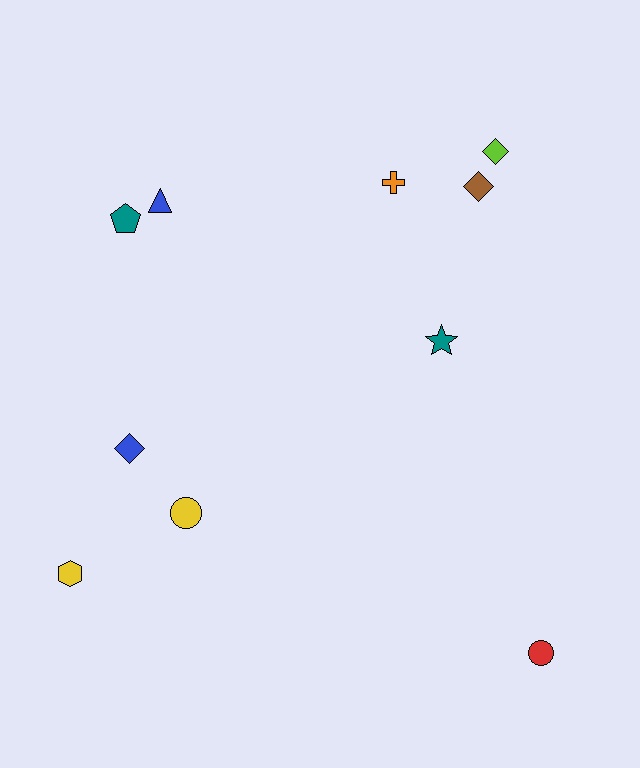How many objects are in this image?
There are 10 objects.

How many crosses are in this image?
There is 1 cross.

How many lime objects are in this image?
There is 1 lime object.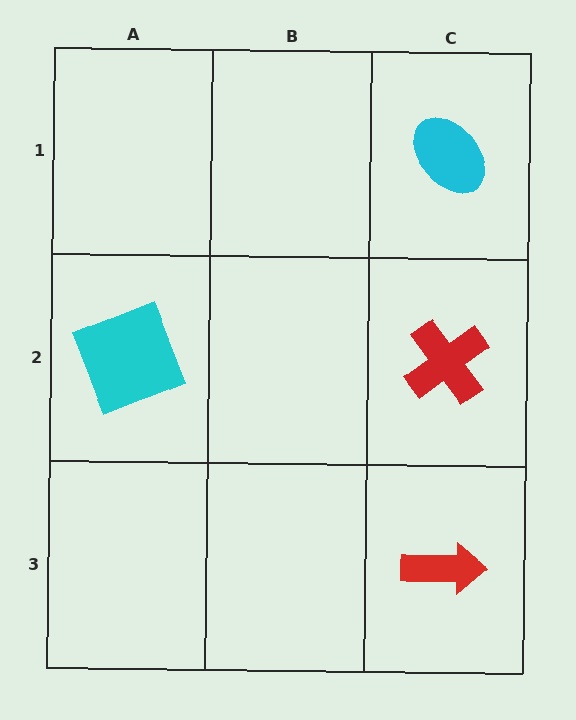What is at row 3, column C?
A red arrow.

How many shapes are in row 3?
1 shape.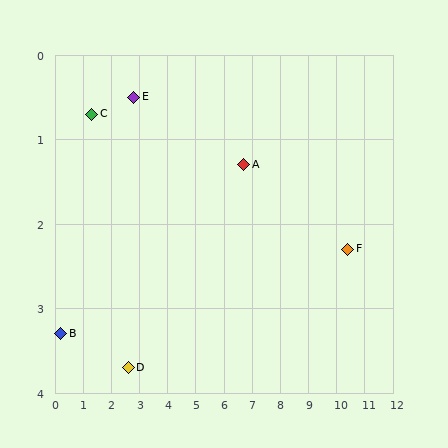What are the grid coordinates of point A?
Point A is at approximately (6.7, 1.3).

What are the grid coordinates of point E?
Point E is at approximately (2.8, 0.5).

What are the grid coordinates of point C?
Point C is at approximately (1.3, 0.7).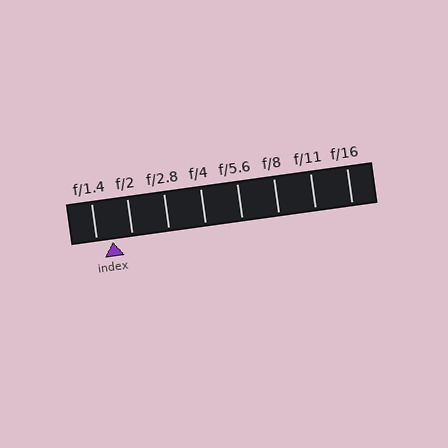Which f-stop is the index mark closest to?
The index mark is closest to f/1.4.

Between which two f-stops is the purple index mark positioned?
The index mark is between f/1.4 and f/2.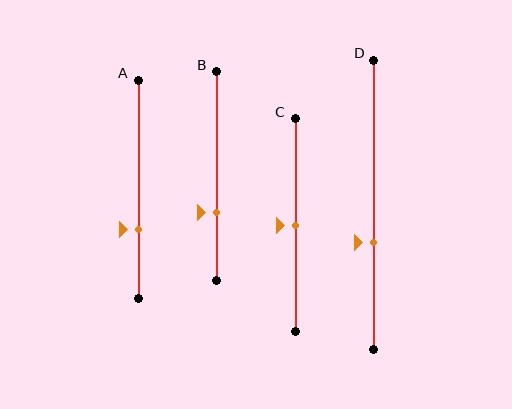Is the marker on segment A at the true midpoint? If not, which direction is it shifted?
No, the marker on segment A is shifted downward by about 18% of the segment length.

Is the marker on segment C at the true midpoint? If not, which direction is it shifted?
Yes, the marker on segment C is at the true midpoint.